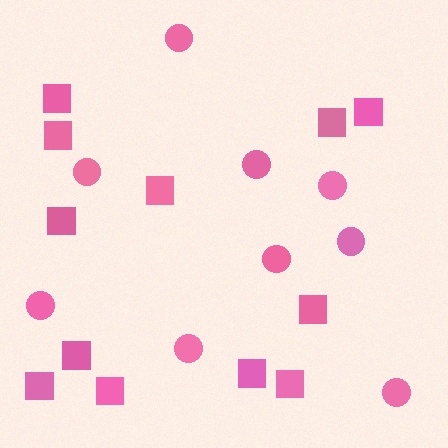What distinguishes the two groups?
There are 2 groups: one group of squares (12) and one group of circles (9).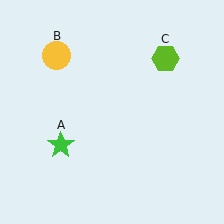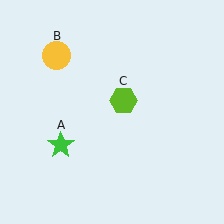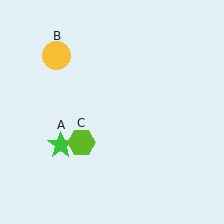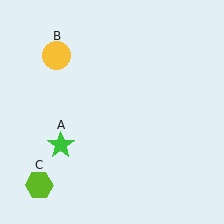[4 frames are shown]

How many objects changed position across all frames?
1 object changed position: lime hexagon (object C).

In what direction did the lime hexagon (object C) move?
The lime hexagon (object C) moved down and to the left.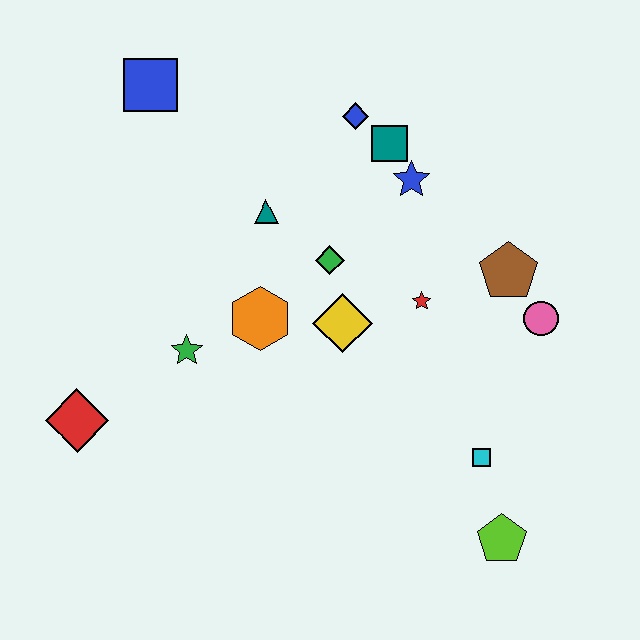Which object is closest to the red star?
The yellow diamond is closest to the red star.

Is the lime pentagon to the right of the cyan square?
Yes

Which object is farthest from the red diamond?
The pink circle is farthest from the red diamond.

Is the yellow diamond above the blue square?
No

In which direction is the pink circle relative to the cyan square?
The pink circle is above the cyan square.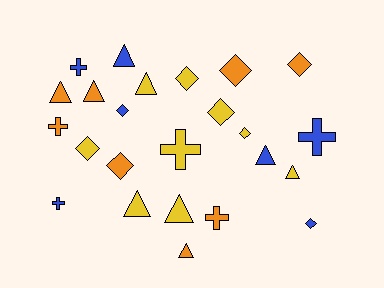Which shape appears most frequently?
Diamond, with 9 objects.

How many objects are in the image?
There are 24 objects.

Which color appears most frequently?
Yellow, with 9 objects.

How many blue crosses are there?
There are 3 blue crosses.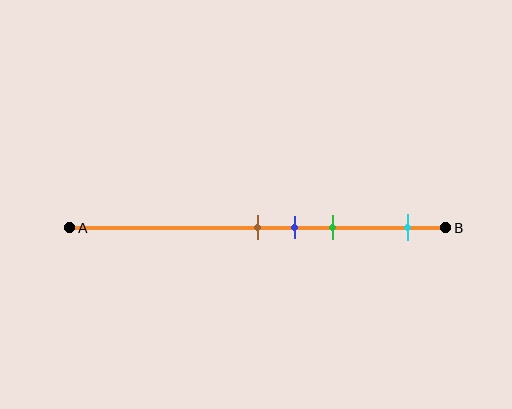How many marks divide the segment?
There are 4 marks dividing the segment.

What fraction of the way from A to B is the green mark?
The green mark is approximately 70% (0.7) of the way from A to B.